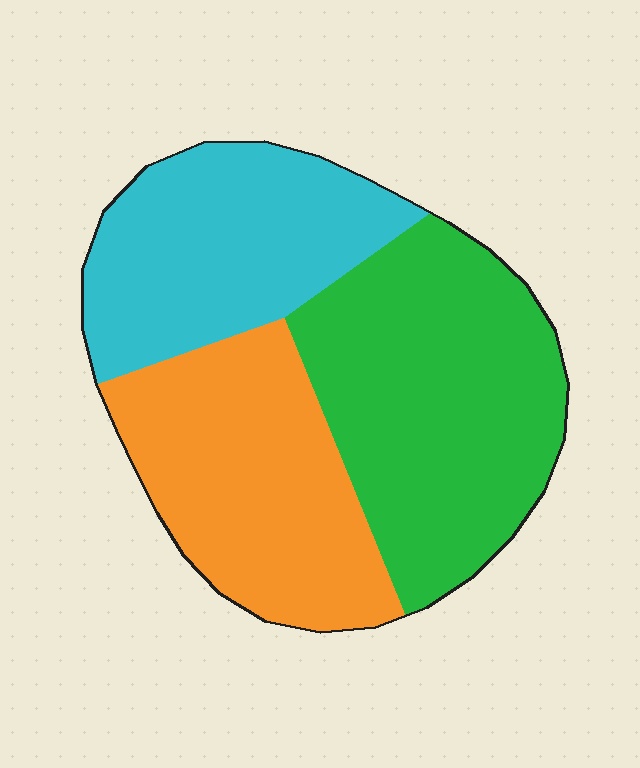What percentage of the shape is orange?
Orange takes up about one third (1/3) of the shape.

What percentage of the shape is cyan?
Cyan takes up about one quarter (1/4) of the shape.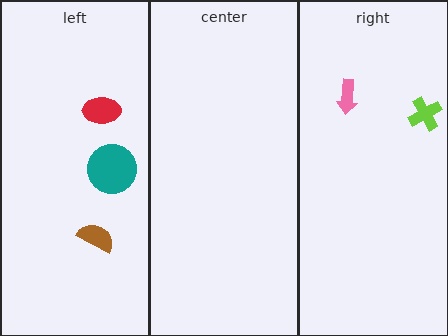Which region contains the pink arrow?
The right region.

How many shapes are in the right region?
2.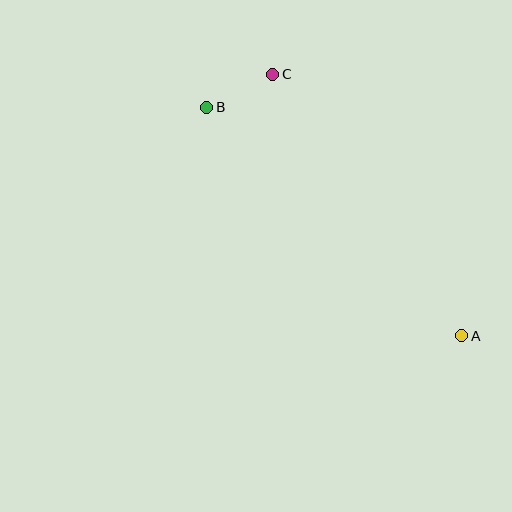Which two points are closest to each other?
Points B and C are closest to each other.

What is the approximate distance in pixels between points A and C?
The distance between A and C is approximately 323 pixels.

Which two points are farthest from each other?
Points A and B are farthest from each other.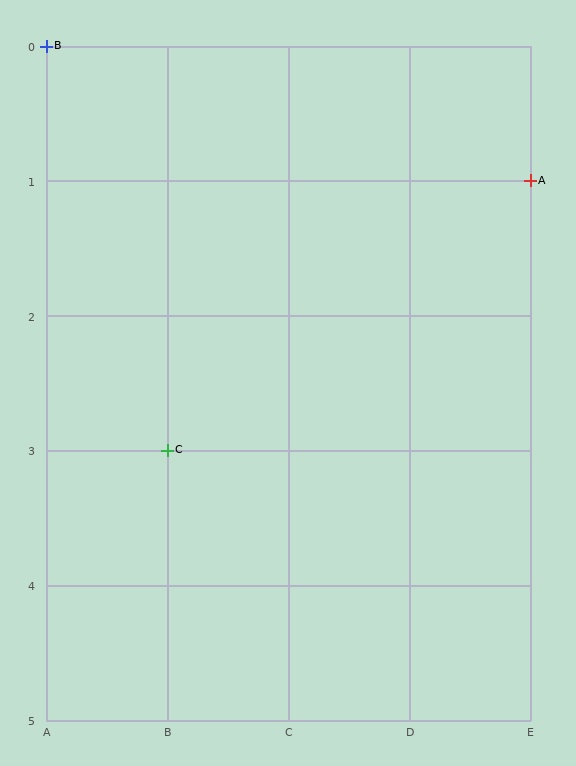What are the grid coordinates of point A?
Point A is at grid coordinates (E, 1).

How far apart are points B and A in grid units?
Points B and A are 4 columns and 1 row apart (about 4.1 grid units diagonally).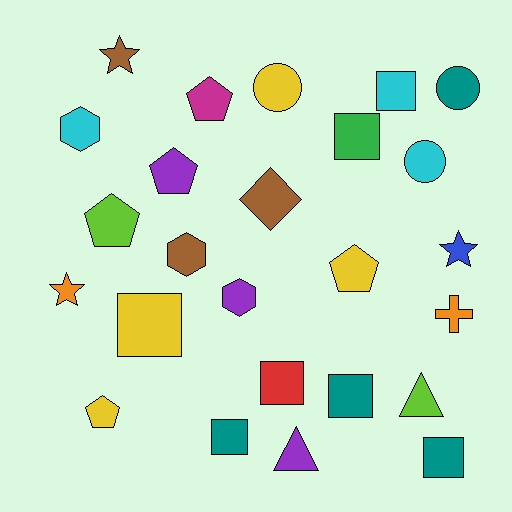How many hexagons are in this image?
There are 3 hexagons.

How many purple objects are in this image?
There are 3 purple objects.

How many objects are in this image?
There are 25 objects.